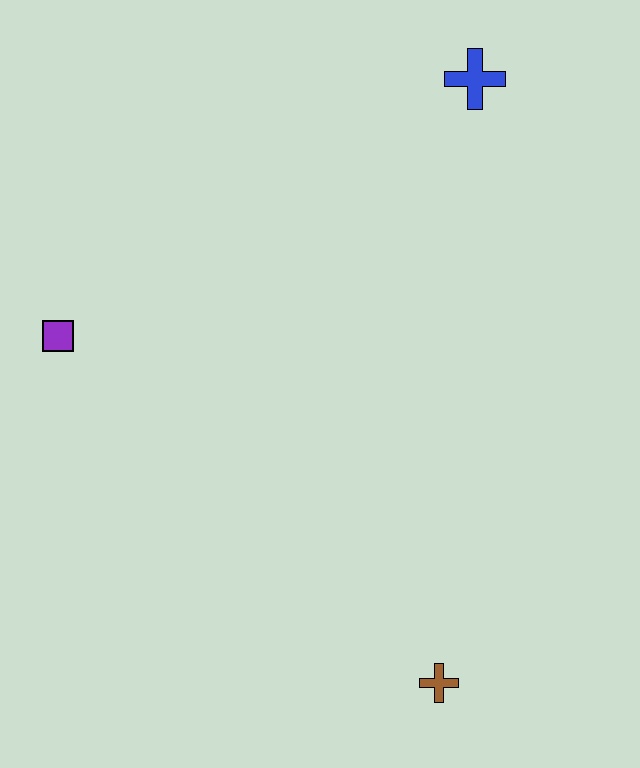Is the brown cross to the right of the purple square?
Yes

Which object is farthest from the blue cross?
The brown cross is farthest from the blue cross.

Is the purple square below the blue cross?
Yes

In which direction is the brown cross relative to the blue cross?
The brown cross is below the blue cross.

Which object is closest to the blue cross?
The purple square is closest to the blue cross.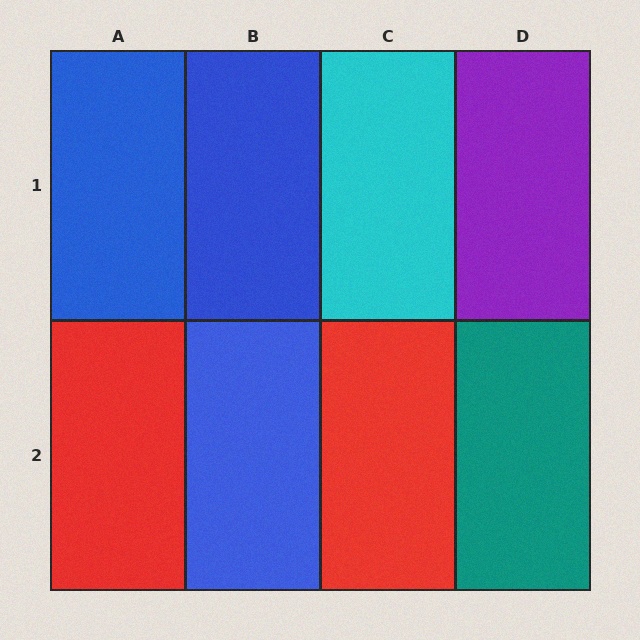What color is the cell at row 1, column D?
Purple.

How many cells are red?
2 cells are red.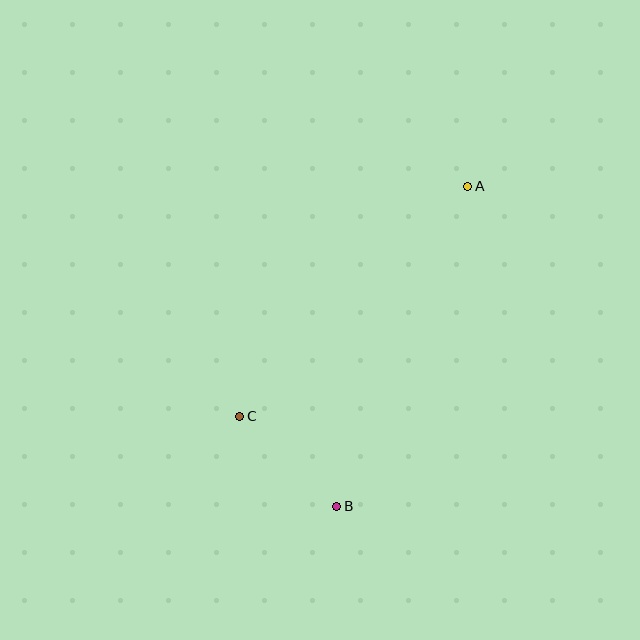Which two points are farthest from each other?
Points A and B are farthest from each other.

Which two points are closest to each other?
Points B and C are closest to each other.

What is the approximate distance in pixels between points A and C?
The distance between A and C is approximately 324 pixels.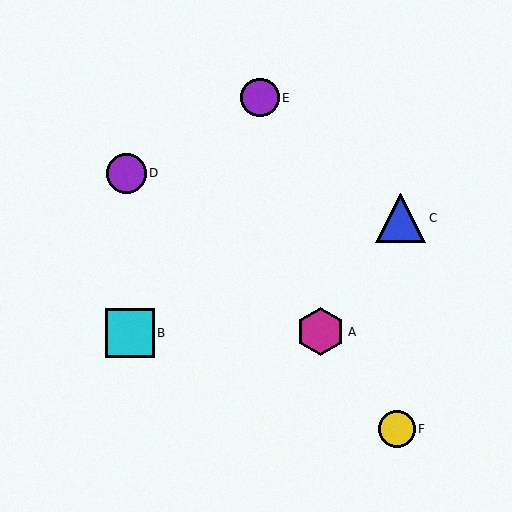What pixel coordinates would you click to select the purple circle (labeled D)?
Click at (126, 173) to select the purple circle D.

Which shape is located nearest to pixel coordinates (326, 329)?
The magenta hexagon (labeled A) at (320, 332) is nearest to that location.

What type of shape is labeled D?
Shape D is a purple circle.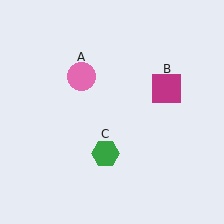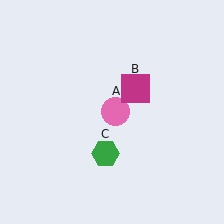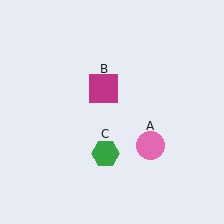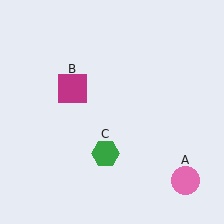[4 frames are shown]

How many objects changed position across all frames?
2 objects changed position: pink circle (object A), magenta square (object B).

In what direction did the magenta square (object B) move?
The magenta square (object B) moved left.